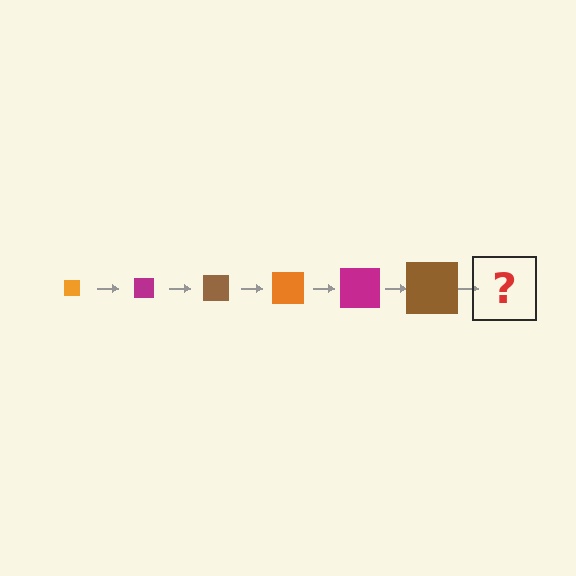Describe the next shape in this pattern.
It should be an orange square, larger than the previous one.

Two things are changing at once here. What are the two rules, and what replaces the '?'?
The two rules are that the square grows larger each step and the color cycles through orange, magenta, and brown. The '?' should be an orange square, larger than the previous one.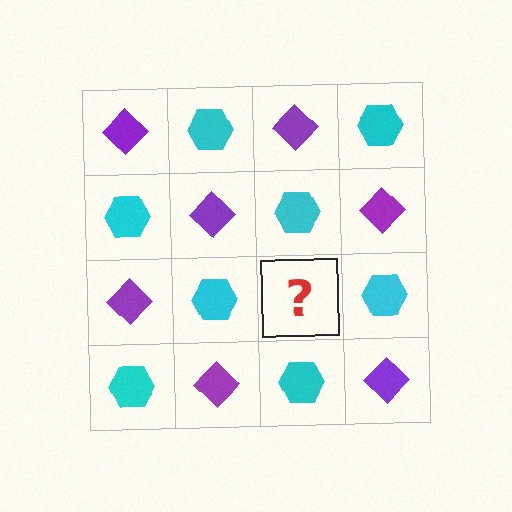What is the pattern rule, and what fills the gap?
The rule is that it alternates purple diamond and cyan hexagon in a checkerboard pattern. The gap should be filled with a purple diamond.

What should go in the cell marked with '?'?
The missing cell should contain a purple diamond.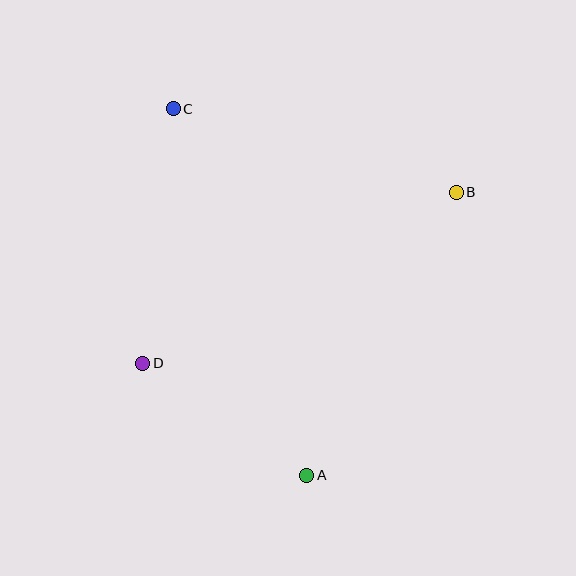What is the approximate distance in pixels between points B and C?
The distance between B and C is approximately 295 pixels.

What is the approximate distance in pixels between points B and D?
The distance between B and D is approximately 357 pixels.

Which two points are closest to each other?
Points A and D are closest to each other.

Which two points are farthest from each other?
Points A and C are farthest from each other.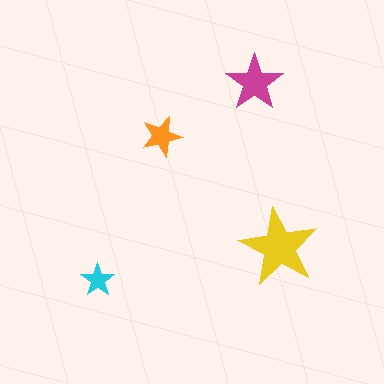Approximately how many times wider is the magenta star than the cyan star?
About 1.5 times wider.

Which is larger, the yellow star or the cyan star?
The yellow one.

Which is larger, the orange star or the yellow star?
The yellow one.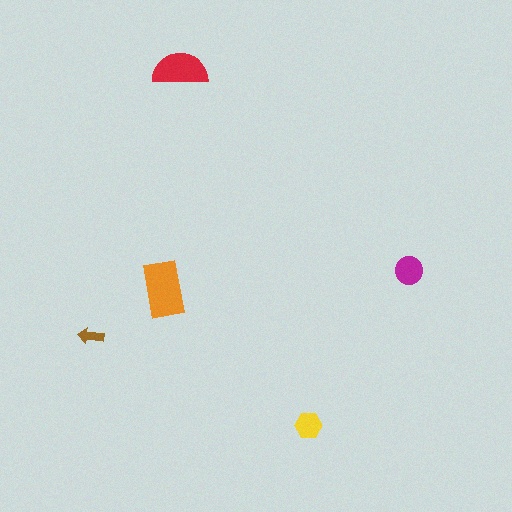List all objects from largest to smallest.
The orange rectangle, the red semicircle, the magenta circle, the yellow hexagon, the brown arrow.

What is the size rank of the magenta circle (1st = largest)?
3rd.